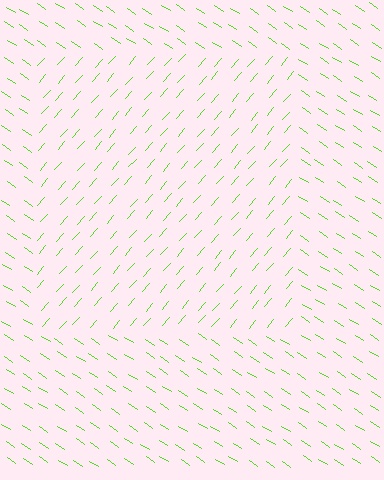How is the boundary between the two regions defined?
The boundary is defined purely by a change in line orientation (approximately 82 degrees difference). All lines are the same color and thickness.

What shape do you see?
I see a rectangle.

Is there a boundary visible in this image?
Yes, there is a texture boundary formed by a change in line orientation.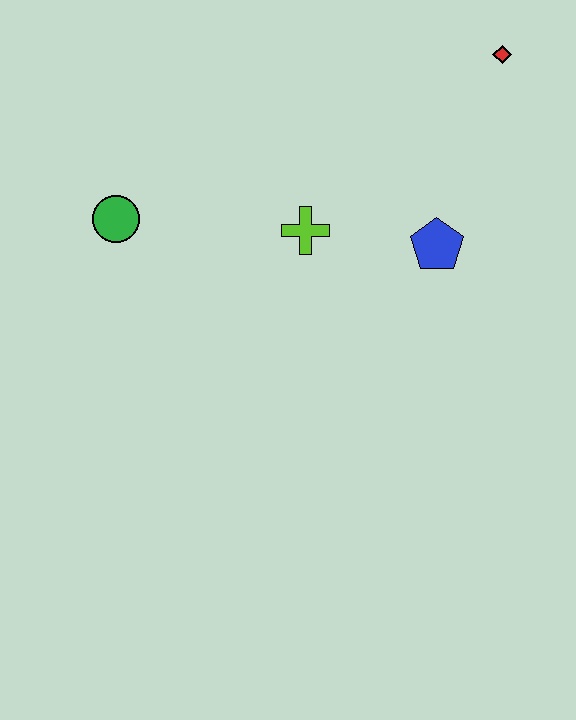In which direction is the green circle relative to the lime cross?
The green circle is to the left of the lime cross.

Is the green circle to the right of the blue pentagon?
No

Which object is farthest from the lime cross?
The red diamond is farthest from the lime cross.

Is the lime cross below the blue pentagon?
No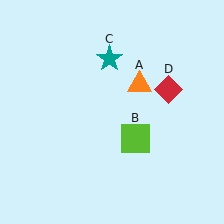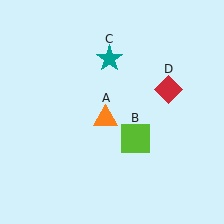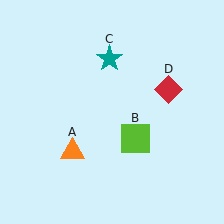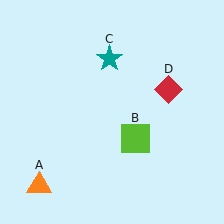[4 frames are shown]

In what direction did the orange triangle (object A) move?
The orange triangle (object A) moved down and to the left.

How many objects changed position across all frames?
1 object changed position: orange triangle (object A).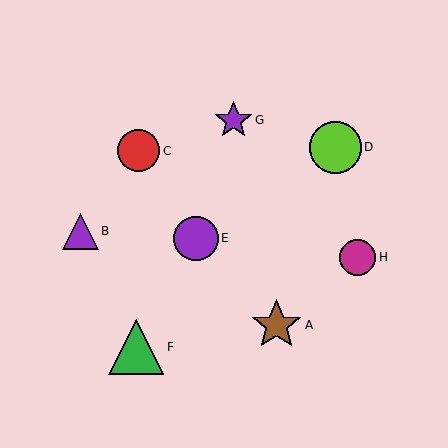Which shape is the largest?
The green triangle (labeled F) is the largest.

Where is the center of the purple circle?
The center of the purple circle is at (196, 238).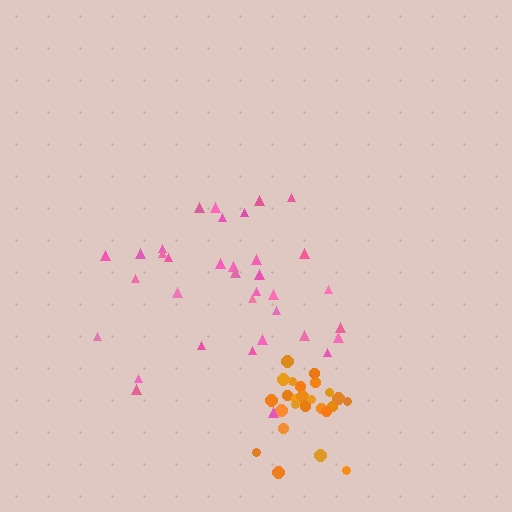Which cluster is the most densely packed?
Orange.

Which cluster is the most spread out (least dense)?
Pink.